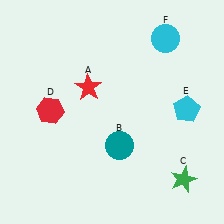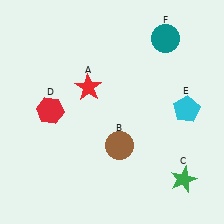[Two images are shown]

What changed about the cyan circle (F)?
In Image 1, F is cyan. In Image 2, it changed to teal.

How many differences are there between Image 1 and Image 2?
There are 2 differences between the two images.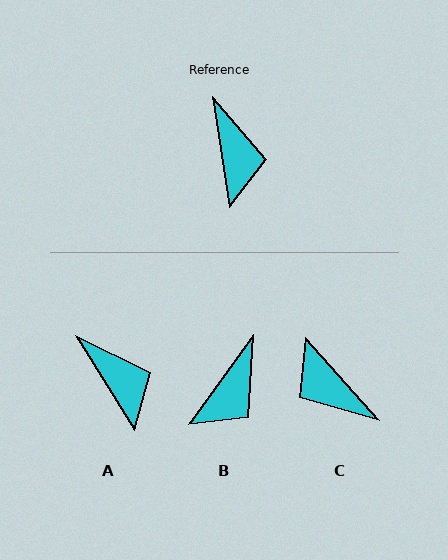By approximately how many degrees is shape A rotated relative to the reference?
Approximately 23 degrees counter-clockwise.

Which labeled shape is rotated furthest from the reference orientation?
C, about 147 degrees away.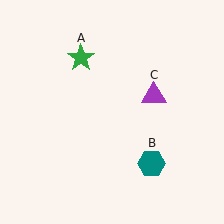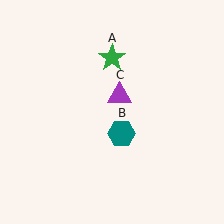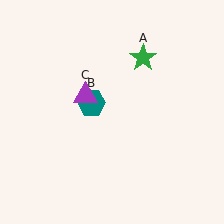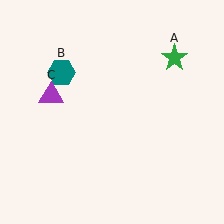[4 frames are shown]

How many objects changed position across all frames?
3 objects changed position: green star (object A), teal hexagon (object B), purple triangle (object C).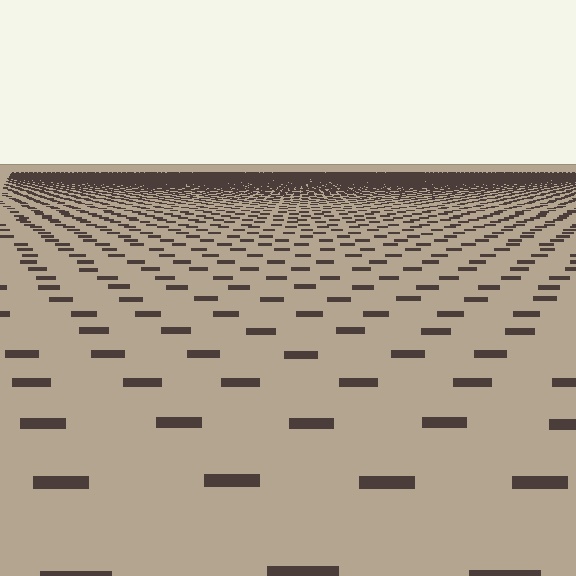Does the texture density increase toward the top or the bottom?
Density increases toward the top.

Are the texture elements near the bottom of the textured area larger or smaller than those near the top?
Larger. Near the bottom, elements are closer to the viewer and appear at a bigger on-screen size.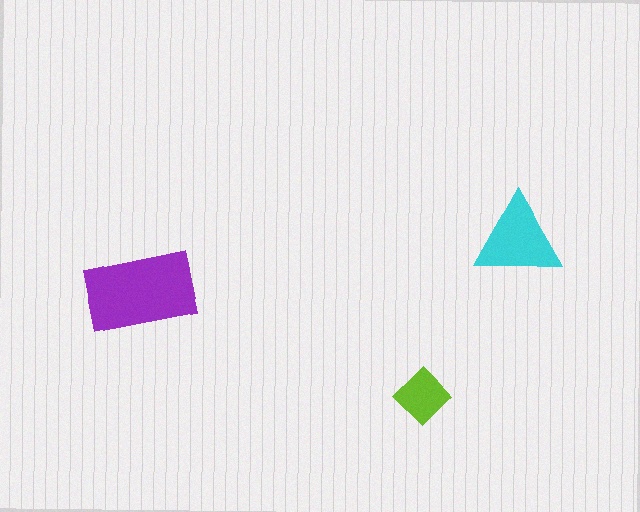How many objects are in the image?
There are 3 objects in the image.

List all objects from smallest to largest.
The lime diamond, the cyan triangle, the purple rectangle.